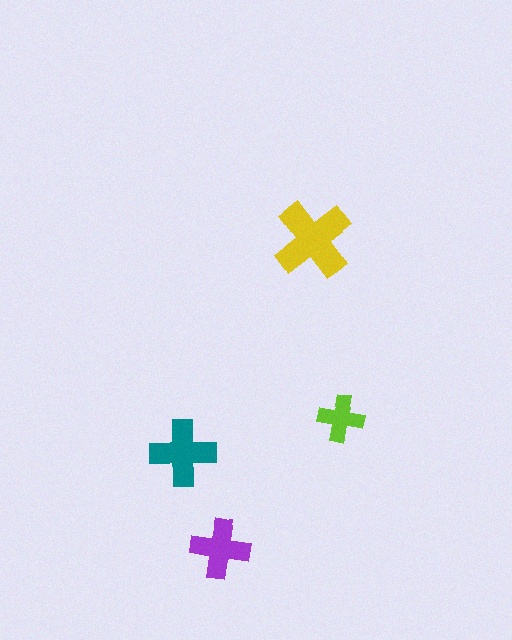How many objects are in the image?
There are 4 objects in the image.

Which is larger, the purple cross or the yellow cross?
The yellow one.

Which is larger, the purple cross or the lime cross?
The purple one.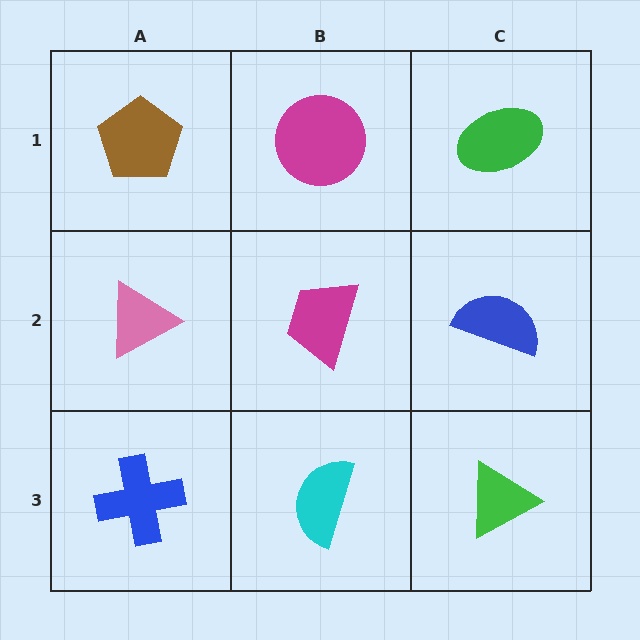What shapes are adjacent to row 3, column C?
A blue semicircle (row 2, column C), a cyan semicircle (row 3, column B).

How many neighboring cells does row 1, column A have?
2.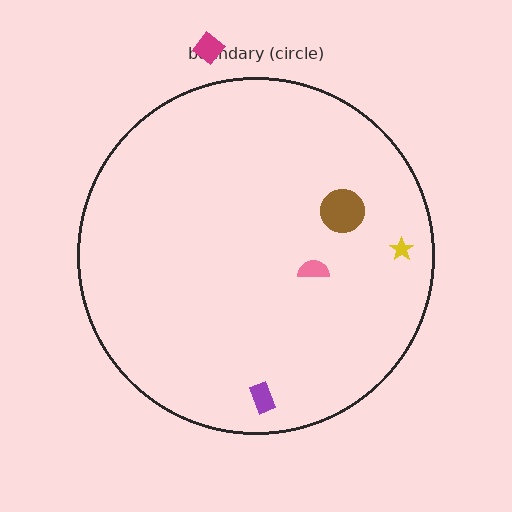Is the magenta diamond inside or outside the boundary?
Outside.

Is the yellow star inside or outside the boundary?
Inside.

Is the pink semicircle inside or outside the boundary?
Inside.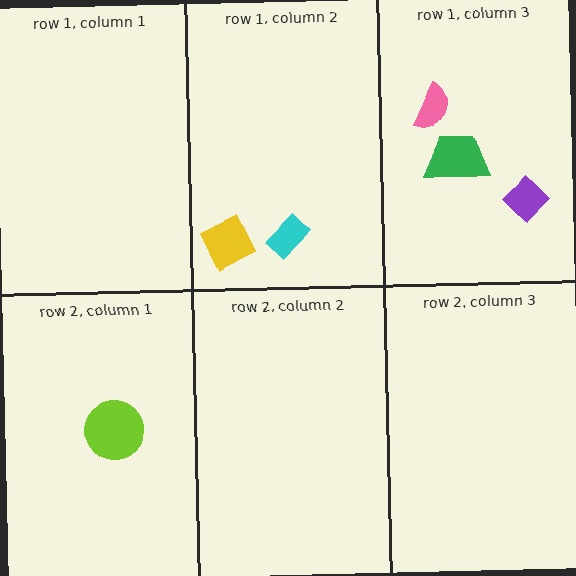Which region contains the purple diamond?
The row 1, column 3 region.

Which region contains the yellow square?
The row 1, column 2 region.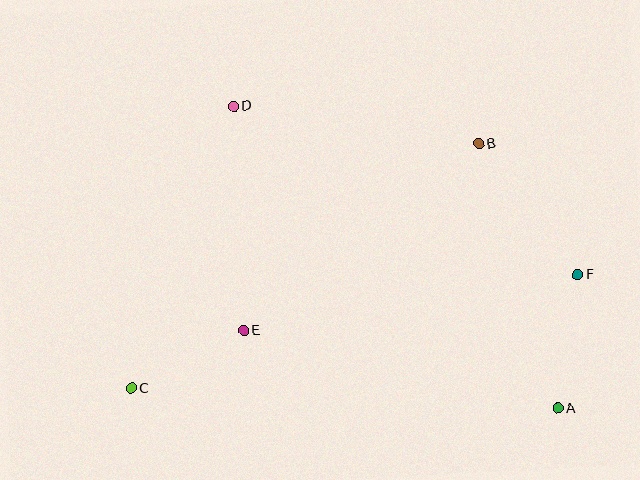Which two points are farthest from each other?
Points C and F are farthest from each other.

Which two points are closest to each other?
Points C and E are closest to each other.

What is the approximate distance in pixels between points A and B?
The distance between A and B is approximately 276 pixels.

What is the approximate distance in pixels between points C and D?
The distance between C and D is approximately 300 pixels.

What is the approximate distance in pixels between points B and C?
The distance between B and C is approximately 425 pixels.